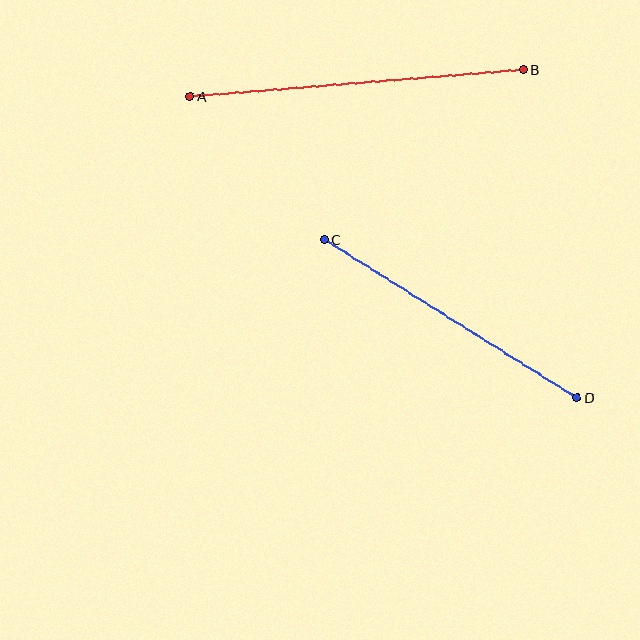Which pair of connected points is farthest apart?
Points A and B are farthest apart.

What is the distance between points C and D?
The distance is approximately 298 pixels.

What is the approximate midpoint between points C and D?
The midpoint is at approximately (451, 318) pixels.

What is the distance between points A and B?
The distance is approximately 334 pixels.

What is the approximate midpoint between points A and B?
The midpoint is at approximately (357, 83) pixels.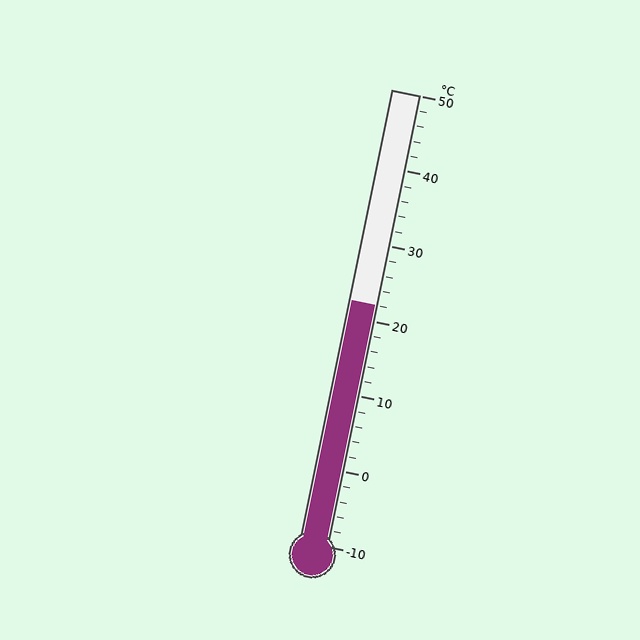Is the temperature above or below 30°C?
The temperature is below 30°C.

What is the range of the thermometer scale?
The thermometer scale ranges from -10°C to 50°C.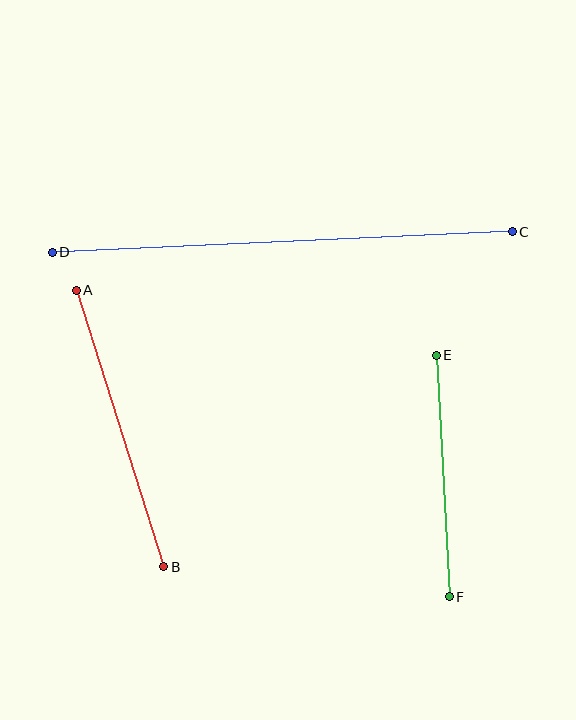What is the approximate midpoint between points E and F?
The midpoint is at approximately (443, 476) pixels.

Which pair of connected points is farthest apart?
Points C and D are farthest apart.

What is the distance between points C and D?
The distance is approximately 460 pixels.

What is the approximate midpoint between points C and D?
The midpoint is at approximately (282, 242) pixels.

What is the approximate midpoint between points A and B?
The midpoint is at approximately (120, 429) pixels.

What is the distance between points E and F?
The distance is approximately 242 pixels.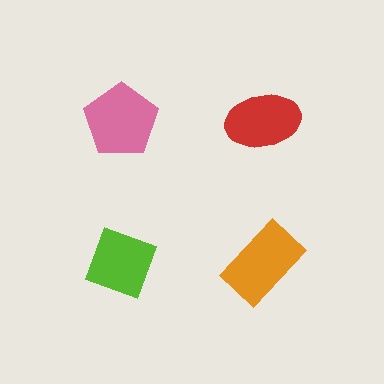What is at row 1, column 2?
A red ellipse.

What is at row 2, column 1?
A lime diamond.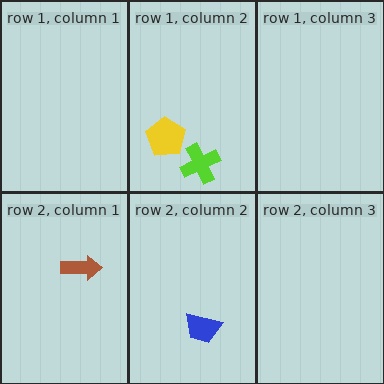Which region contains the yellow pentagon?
The row 1, column 2 region.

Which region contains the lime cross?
The row 1, column 2 region.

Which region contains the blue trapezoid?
The row 2, column 2 region.